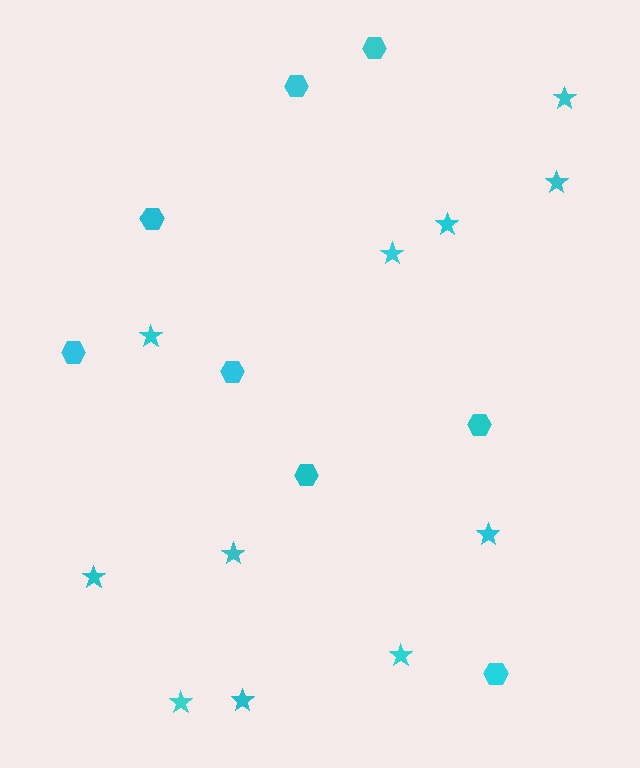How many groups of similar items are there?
There are 2 groups: one group of hexagons (8) and one group of stars (11).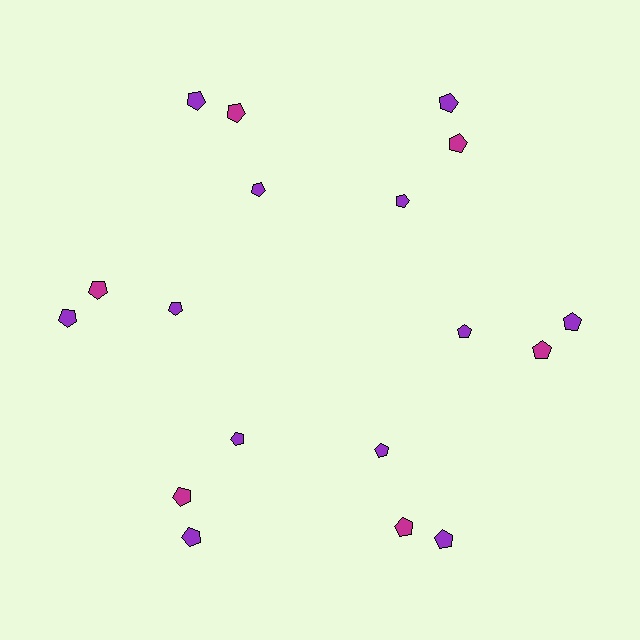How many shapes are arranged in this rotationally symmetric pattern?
There are 18 shapes, arranged in 6 groups of 3.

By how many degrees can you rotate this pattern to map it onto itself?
The pattern maps onto itself every 60 degrees of rotation.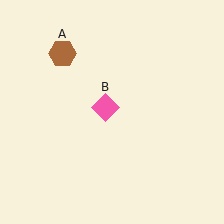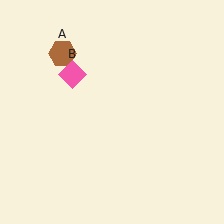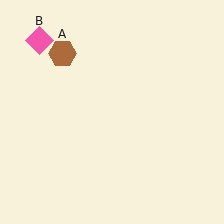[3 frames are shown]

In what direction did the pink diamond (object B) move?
The pink diamond (object B) moved up and to the left.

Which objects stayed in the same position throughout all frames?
Brown hexagon (object A) remained stationary.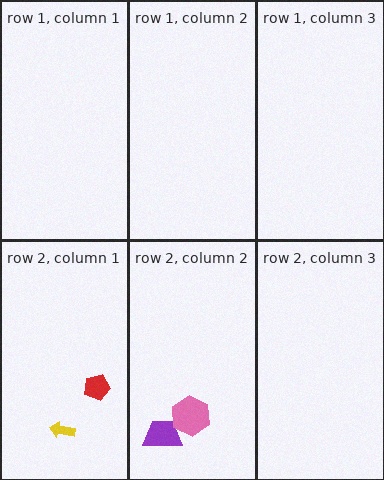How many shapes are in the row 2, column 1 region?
2.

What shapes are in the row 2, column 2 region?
The purple trapezoid, the pink hexagon.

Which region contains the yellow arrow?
The row 2, column 1 region.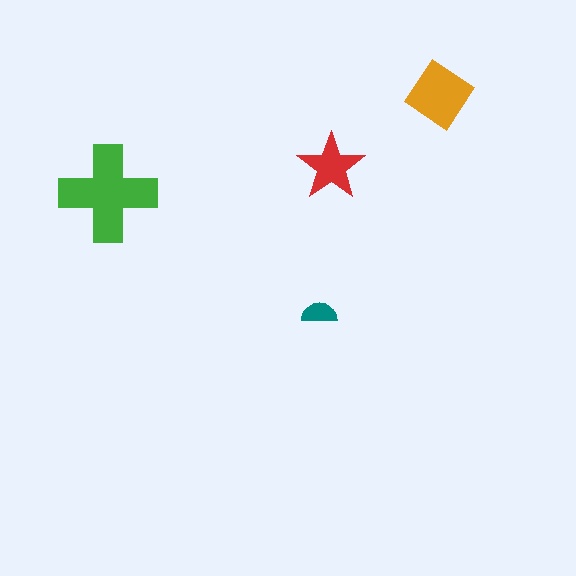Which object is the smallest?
The teal semicircle.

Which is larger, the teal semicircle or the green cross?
The green cross.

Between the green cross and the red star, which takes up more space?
The green cross.